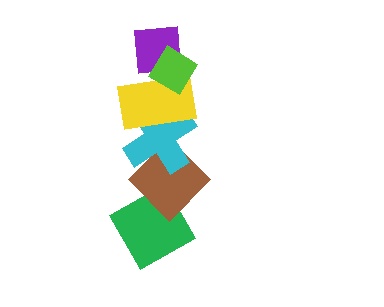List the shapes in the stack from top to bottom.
From top to bottom: the lime diamond, the purple square, the yellow rectangle, the cyan cross, the brown diamond, the green diamond.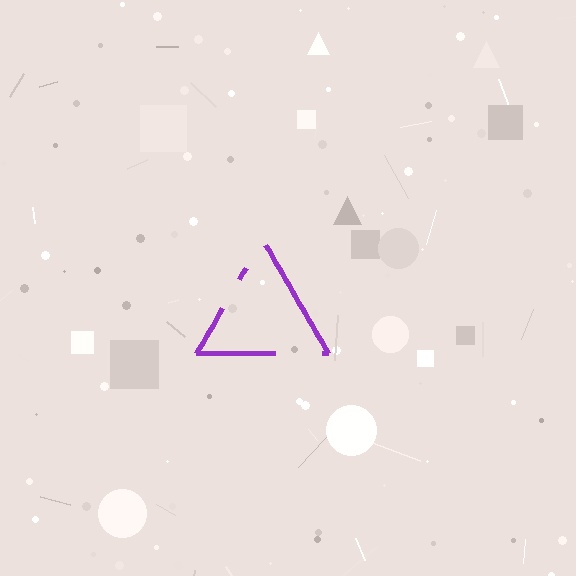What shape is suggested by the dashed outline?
The dashed outline suggests a triangle.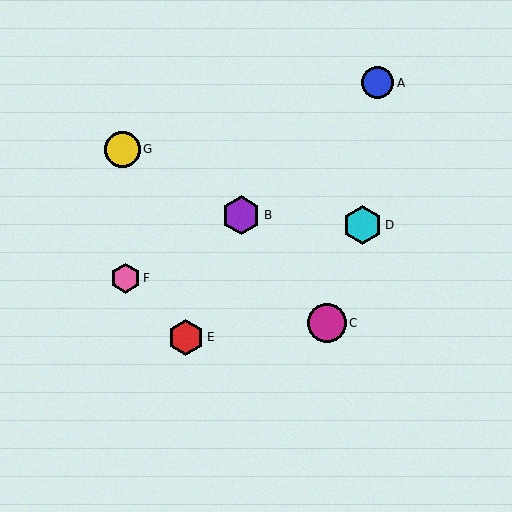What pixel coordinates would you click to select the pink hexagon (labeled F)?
Click at (125, 278) to select the pink hexagon F.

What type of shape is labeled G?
Shape G is a yellow circle.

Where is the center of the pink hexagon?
The center of the pink hexagon is at (125, 278).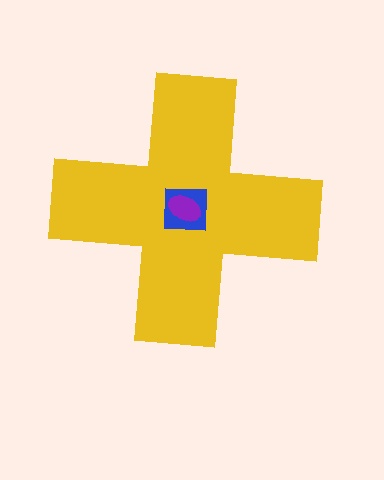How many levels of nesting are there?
3.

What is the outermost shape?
The yellow cross.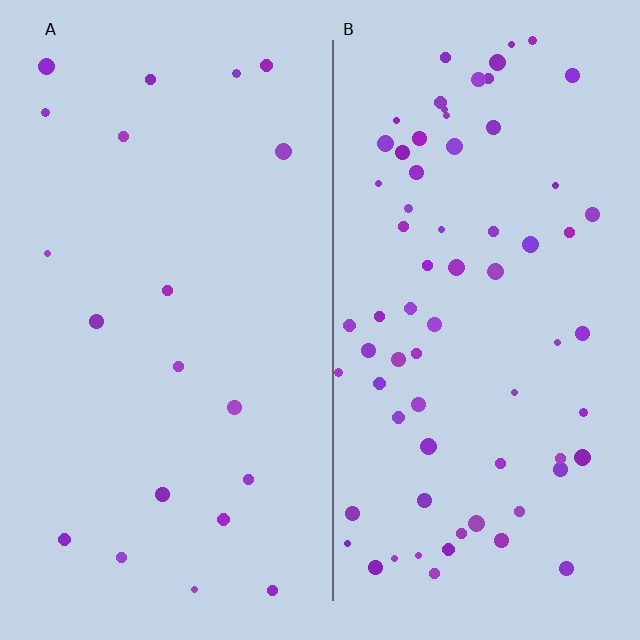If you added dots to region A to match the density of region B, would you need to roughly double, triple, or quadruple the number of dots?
Approximately quadruple.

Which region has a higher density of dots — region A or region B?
B (the right).